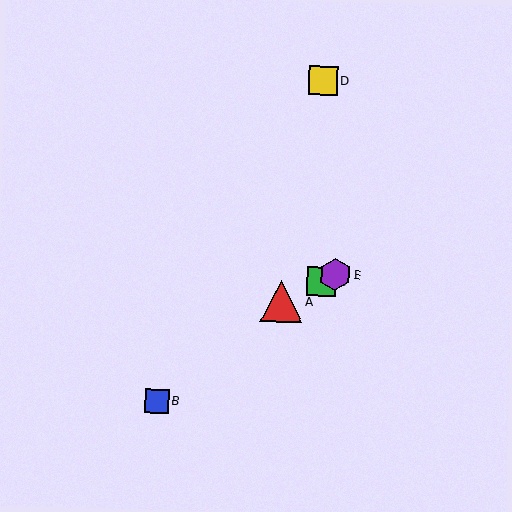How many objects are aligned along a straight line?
3 objects (A, C, E) are aligned along a straight line.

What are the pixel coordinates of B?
Object B is at (157, 401).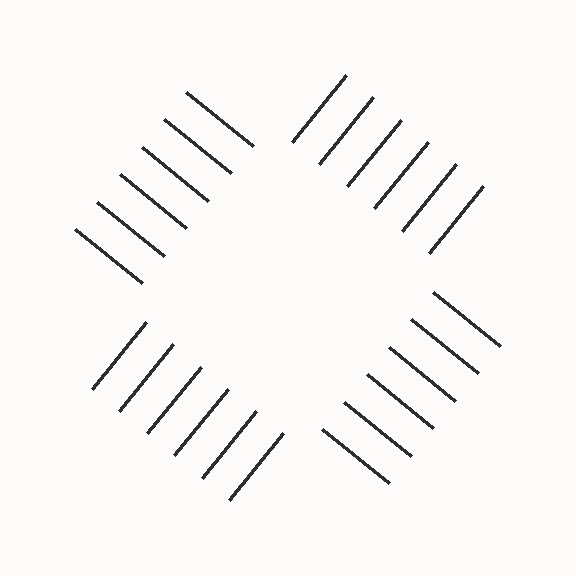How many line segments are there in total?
24 — 6 along each of the 4 edges.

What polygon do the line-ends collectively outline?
An illusory square — the line segments terminate on its edges but no continuous stroke is drawn.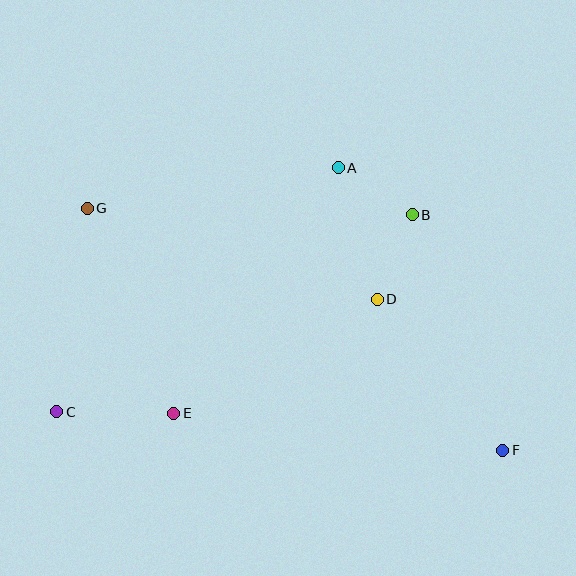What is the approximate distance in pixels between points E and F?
The distance between E and F is approximately 331 pixels.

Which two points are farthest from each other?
Points F and G are farthest from each other.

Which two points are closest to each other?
Points A and B are closest to each other.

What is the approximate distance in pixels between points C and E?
The distance between C and E is approximately 117 pixels.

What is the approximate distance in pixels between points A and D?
The distance between A and D is approximately 137 pixels.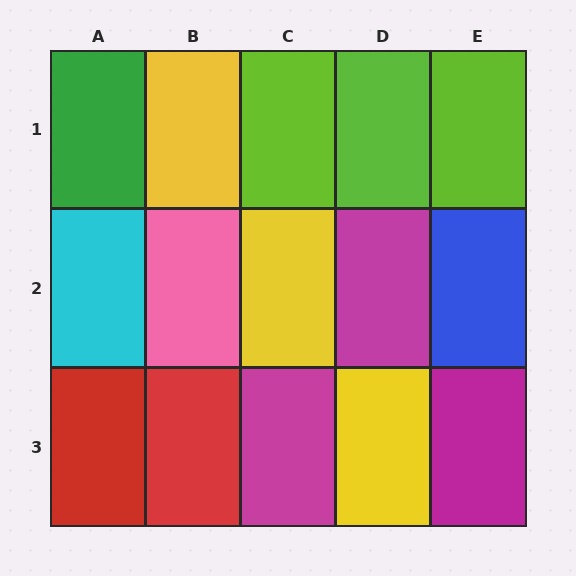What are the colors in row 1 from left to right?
Green, yellow, lime, lime, lime.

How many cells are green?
1 cell is green.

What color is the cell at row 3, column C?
Magenta.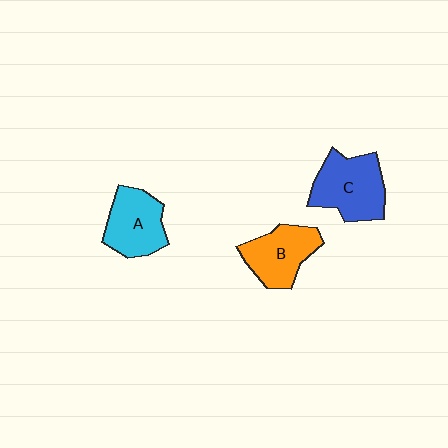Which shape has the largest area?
Shape C (blue).